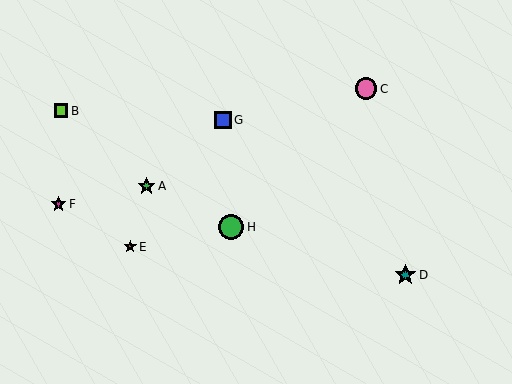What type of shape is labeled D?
Shape D is a teal star.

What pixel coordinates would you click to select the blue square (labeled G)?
Click at (223, 120) to select the blue square G.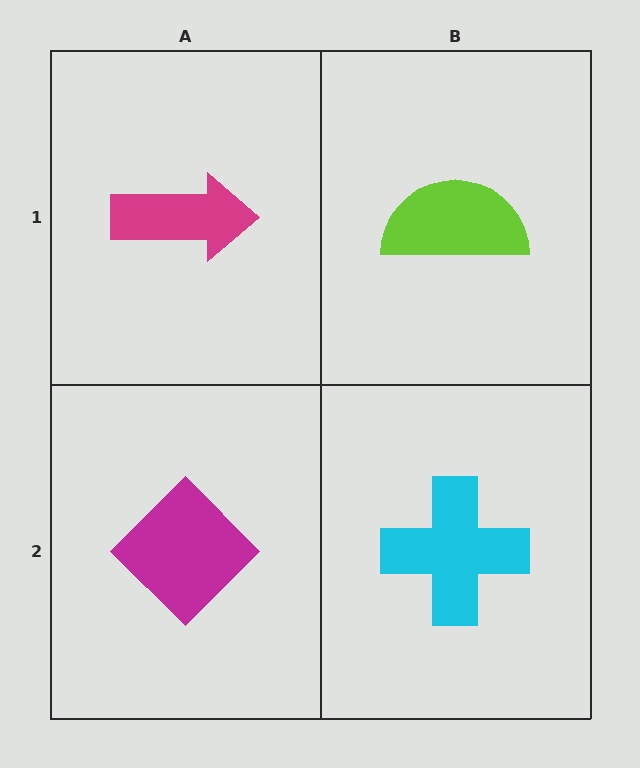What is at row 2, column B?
A cyan cross.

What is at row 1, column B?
A lime semicircle.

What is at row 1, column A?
A magenta arrow.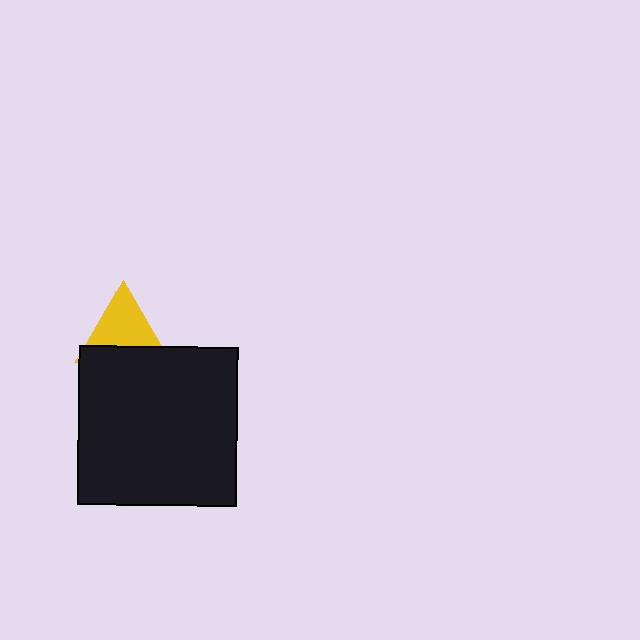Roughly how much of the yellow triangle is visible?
About half of it is visible (roughly 62%).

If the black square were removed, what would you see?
You would see the complete yellow triangle.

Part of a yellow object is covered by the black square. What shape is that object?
It is a triangle.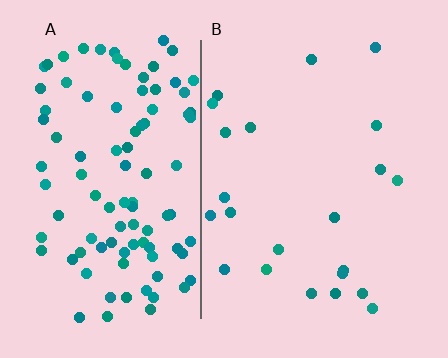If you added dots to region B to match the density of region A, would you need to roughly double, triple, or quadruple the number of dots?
Approximately quadruple.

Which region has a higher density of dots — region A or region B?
A (the left).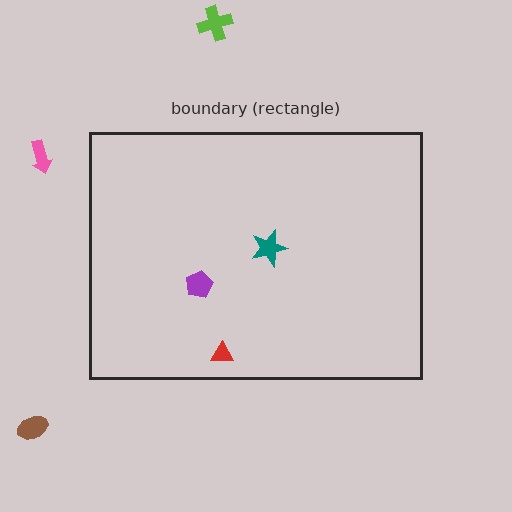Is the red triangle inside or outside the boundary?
Inside.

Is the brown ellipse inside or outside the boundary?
Outside.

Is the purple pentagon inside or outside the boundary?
Inside.